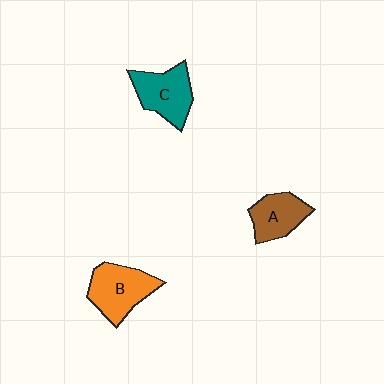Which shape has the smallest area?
Shape A (brown).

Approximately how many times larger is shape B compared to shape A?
Approximately 1.3 times.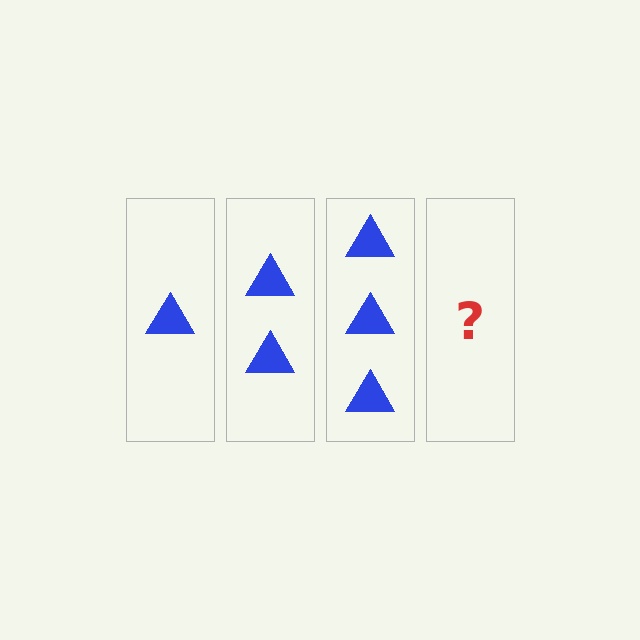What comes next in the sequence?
The next element should be 4 triangles.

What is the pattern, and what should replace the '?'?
The pattern is that each step adds one more triangle. The '?' should be 4 triangles.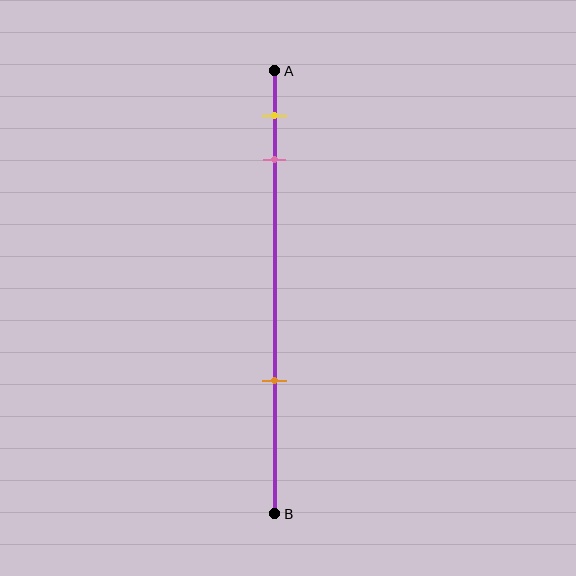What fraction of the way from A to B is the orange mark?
The orange mark is approximately 70% (0.7) of the way from A to B.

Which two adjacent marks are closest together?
The yellow and pink marks are the closest adjacent pair.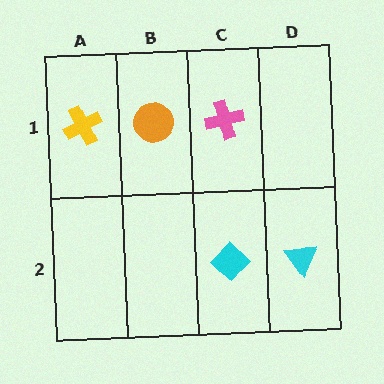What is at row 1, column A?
A yellow cross.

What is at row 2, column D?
A cyan triangle.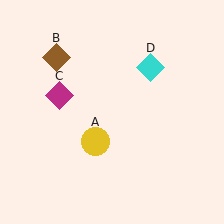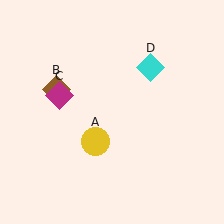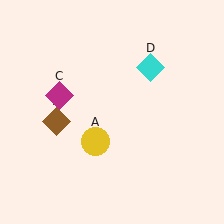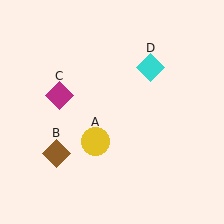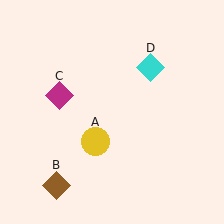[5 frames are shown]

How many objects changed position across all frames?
1 object changed position: brown diamond (object B).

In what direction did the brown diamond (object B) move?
The brown diamond (object B) moved down.